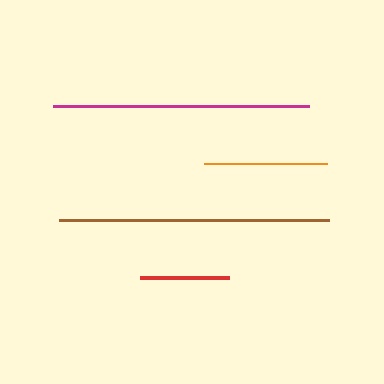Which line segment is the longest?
The brown line is the longest at approximately 271 pixels.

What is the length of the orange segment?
The orange segment is approximately 123 pixels long.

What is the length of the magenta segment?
The magenta segment is approximately 256 pixels long.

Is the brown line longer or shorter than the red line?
The brown line is longer than the red line.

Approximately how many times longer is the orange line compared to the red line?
The orange line is approximately 1.4 times the length of the red line.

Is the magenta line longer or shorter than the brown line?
The brown line is longer than the magenta line.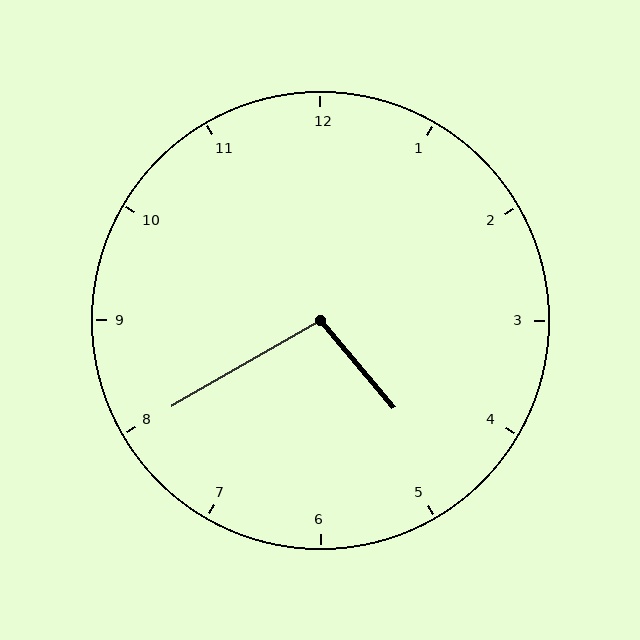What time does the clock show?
4:40.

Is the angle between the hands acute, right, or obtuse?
It is obtuse.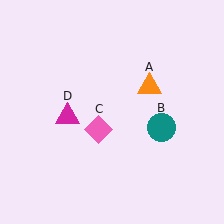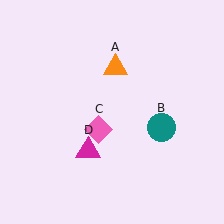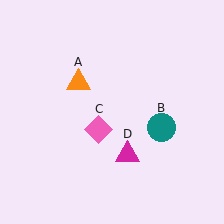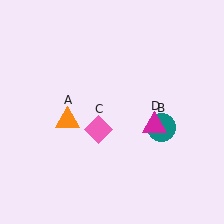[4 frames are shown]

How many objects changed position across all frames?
2 objects changed position: orange triangle (object A), magenta triangle (object D).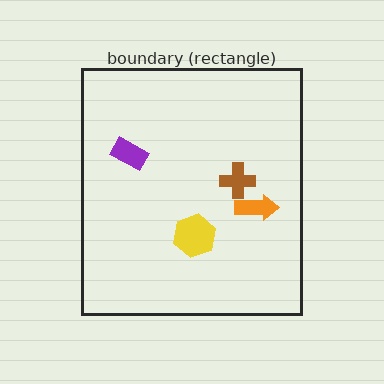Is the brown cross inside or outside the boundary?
Inside.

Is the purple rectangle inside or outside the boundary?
Inside.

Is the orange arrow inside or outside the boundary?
Inside.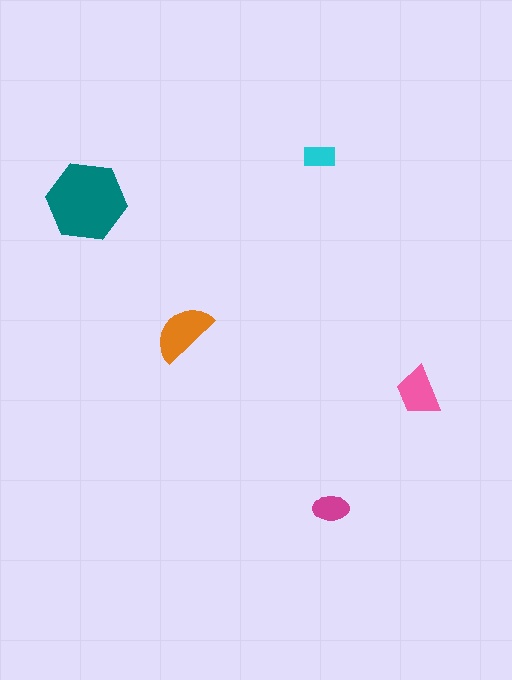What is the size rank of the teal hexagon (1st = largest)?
1st.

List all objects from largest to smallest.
The teal hexagon, the orange semicircle, the pink trapezoid, the magenta ellipse, the cyan rectangle.